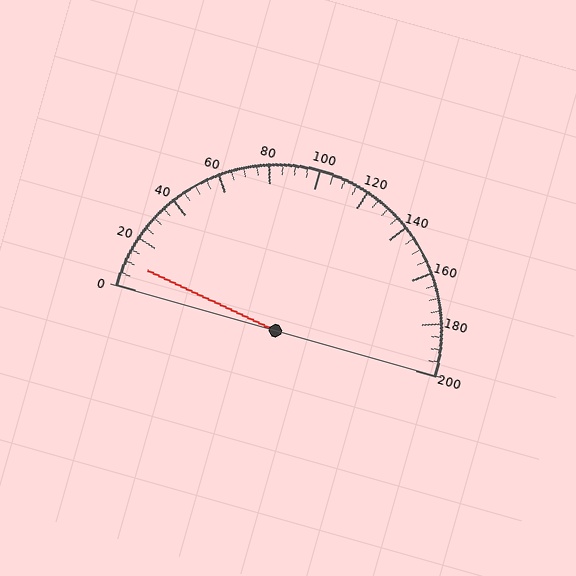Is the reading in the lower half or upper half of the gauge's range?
The reading is in the lower half of the range (0 to 200).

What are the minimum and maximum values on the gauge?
The gauge ranges from 0 to 200.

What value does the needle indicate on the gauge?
The needle indicates approximately 10.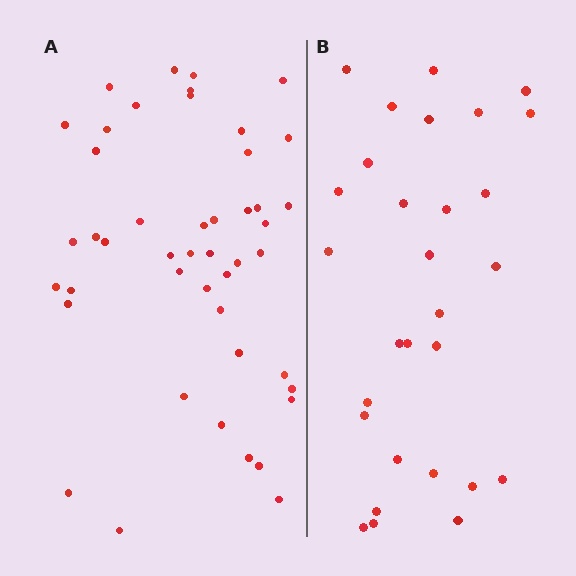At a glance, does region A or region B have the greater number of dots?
Region A (the left region) has more dots.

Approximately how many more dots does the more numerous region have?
Region A has approximately 15 more dots than region B.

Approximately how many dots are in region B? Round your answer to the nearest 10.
About 30 dots. (The exact count is 29, which rounds to 30.)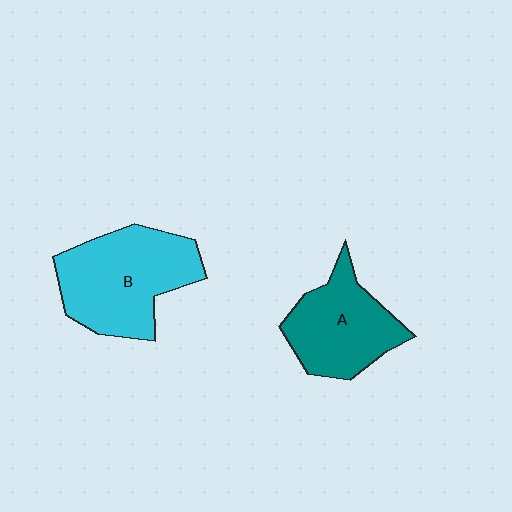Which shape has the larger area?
Shape B (cyan).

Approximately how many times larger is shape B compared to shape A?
Approximately 1.3 times.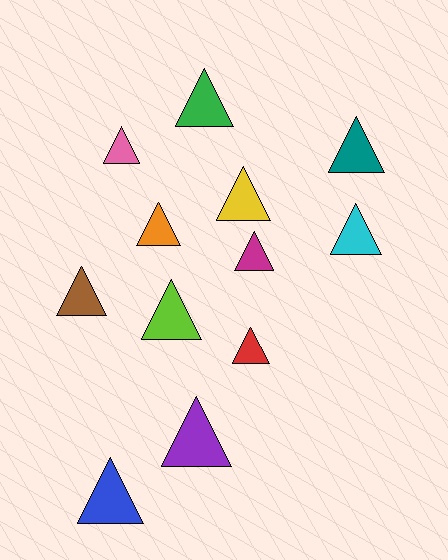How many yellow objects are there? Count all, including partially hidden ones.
There is 1 yellow object.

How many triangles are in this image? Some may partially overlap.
There are 12 triangles.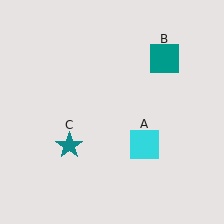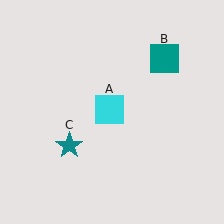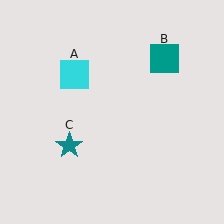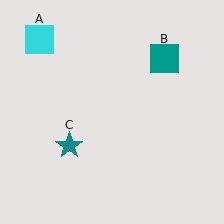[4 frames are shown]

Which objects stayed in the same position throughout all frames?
Teal square (object B) and teal star (object C) remained stationary.